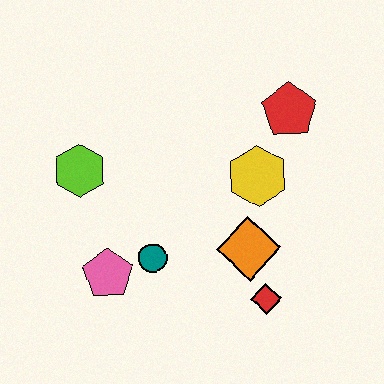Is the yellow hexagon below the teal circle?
No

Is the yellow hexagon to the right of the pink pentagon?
Yes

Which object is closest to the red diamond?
The orange diamond is closest to the red diamond.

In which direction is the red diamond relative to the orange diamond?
The red diamond is below the orange diamond.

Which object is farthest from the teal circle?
The red pentagon is farthest from the teal circle.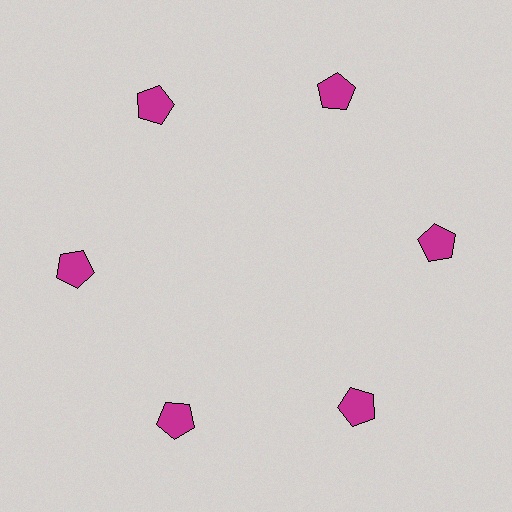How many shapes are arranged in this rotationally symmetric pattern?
There are 6 shapes, arranged in 6 groups of 1.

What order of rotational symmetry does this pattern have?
This pattern has 6-fold rotational symmetry.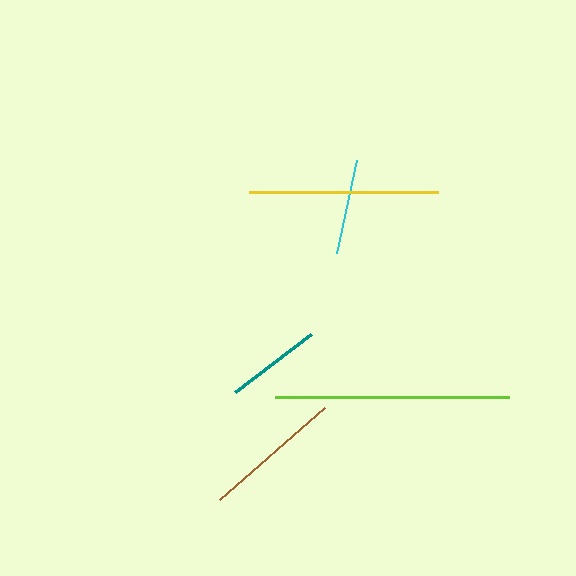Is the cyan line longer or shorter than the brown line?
The brown line is longer than the cyan line.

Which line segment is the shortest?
The cyan line is the shortest at approximately 95 pixels.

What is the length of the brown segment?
The brown segment is approximately 140 pixels long.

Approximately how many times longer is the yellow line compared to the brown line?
The yellow line is approximately 1.4 times the length of the brown line.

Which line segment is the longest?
The lime line is the longest at approximately 233 pixels.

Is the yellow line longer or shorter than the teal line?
The yellow line is longer than the teal line.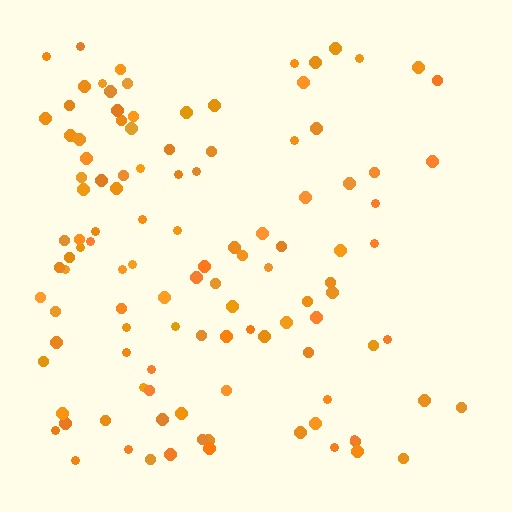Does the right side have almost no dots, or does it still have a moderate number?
Still a moderate number, just noticeably fewer than the left.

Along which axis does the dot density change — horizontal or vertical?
Horizontal.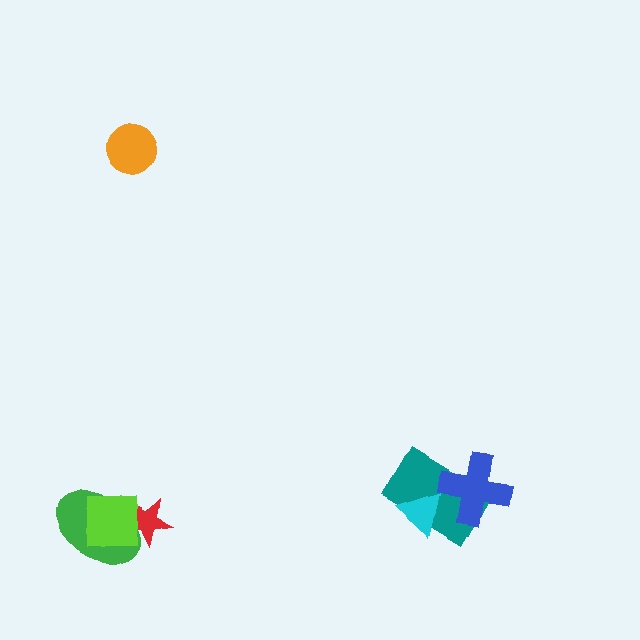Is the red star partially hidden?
Yes, it is partially covered by another shape.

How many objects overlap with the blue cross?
1 object overlaps with the blue cross.